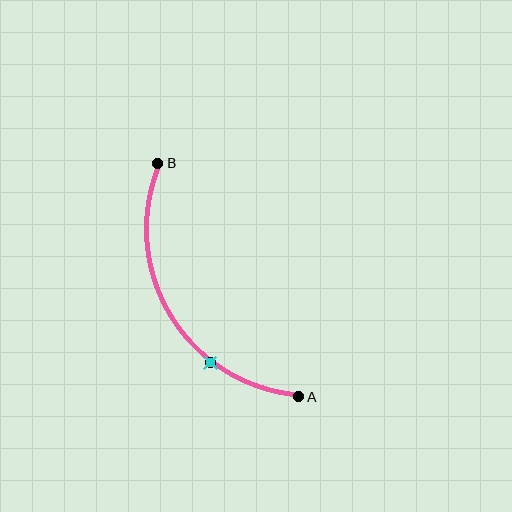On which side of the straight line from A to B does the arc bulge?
The arc bulges to the left of the straight line connecting A and B.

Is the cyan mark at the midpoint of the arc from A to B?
No. The cyan mark lies on the arc but is closer to endpoint A. The arc midpoint would be at the point on the curve equidistant along the arc from both A and B.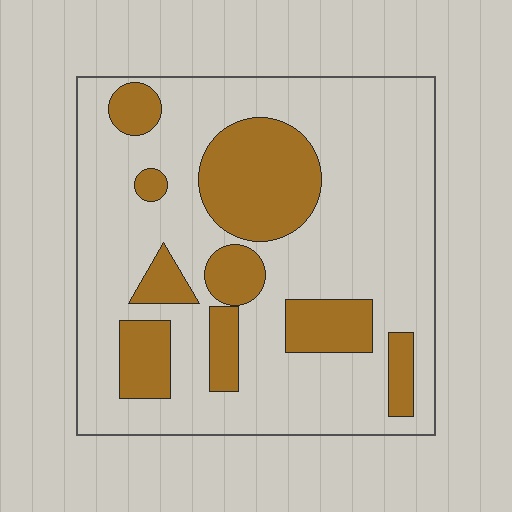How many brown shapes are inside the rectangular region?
9.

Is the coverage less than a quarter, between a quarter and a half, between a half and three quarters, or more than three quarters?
Between a quarter and a half.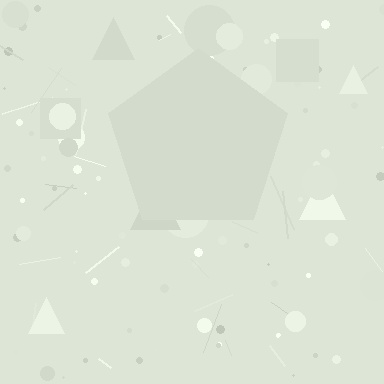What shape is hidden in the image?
A pentagon is hidden in the image.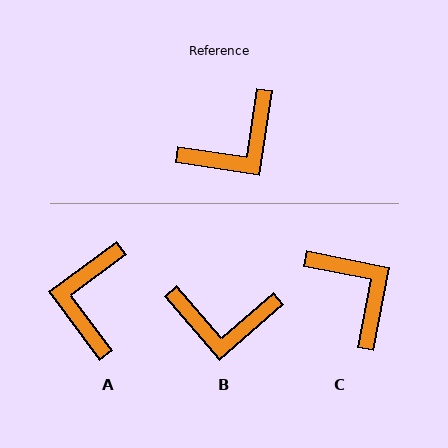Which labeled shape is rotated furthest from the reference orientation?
A, about 135 degrees away.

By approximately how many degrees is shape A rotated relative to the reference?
Approximately 135 degrees clockwise.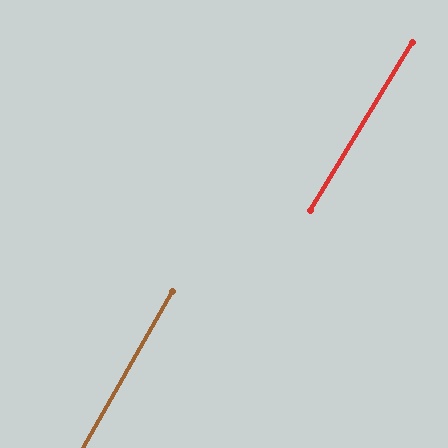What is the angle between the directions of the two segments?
Approximately 1 degree.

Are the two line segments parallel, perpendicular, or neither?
Parallel — their directions differ by only 1.5°.